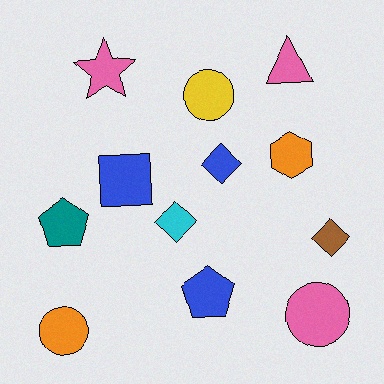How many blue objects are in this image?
There are 3 blue objects.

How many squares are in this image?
There is 1 square.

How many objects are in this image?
There are 12 objects.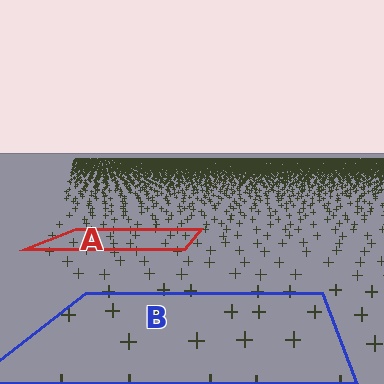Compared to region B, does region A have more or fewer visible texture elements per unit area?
Region A has more texture elements per unit area — they are packed more densely because it is farther away.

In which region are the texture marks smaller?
The texture marks are smaller in region A, because it is farther away.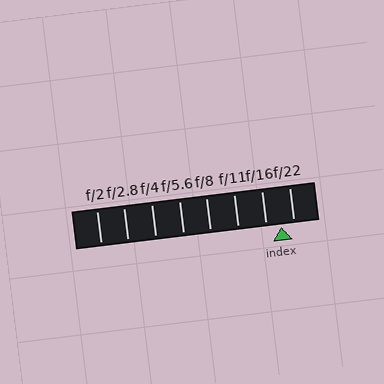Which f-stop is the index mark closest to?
The index mark is closest to f/22.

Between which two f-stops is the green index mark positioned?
The index mark is between f/16 and f/22.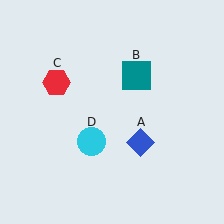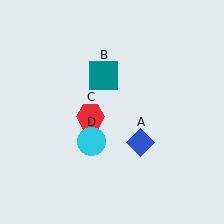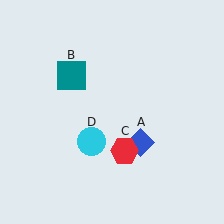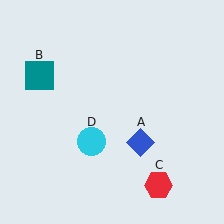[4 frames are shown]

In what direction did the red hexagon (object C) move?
The red hexagon (object C) moved down and to the right.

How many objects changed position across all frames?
2 objects changed position: teal square (object B), red hexagon (object C).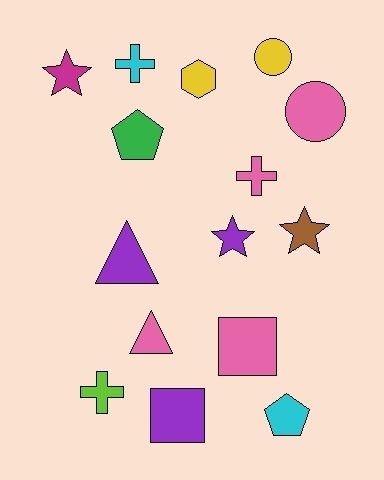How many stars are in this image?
There are 3 stars.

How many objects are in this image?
There are 15 objects.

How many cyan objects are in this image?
There are 2 cyan objects.